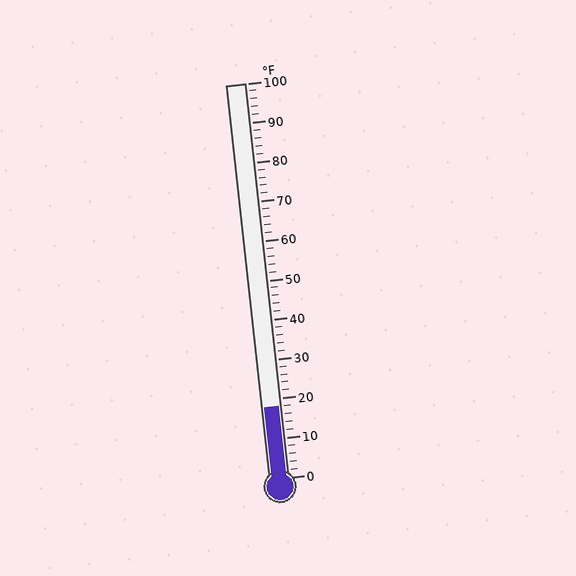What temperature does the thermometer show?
The thermometer shows approximately 18°F.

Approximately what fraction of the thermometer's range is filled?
The thermometer is filled to approximately 20% of its range.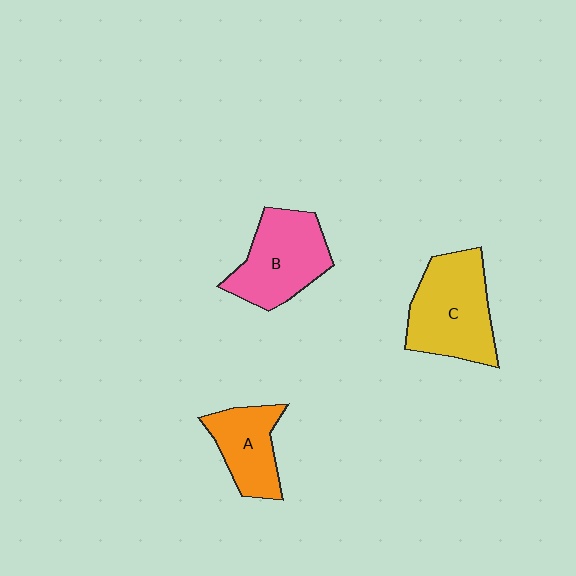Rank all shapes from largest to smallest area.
From largest to smallest: C (yellow), B (pink), A (orange).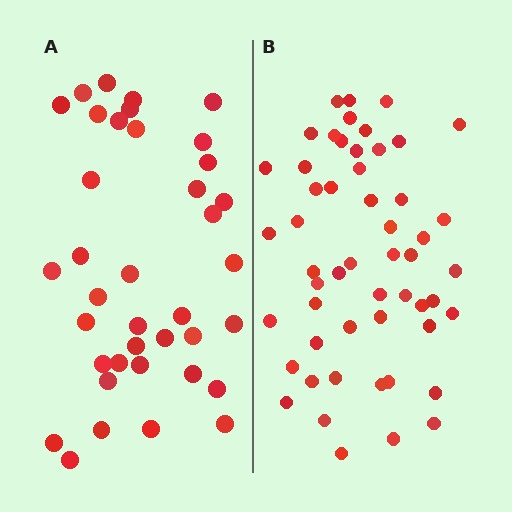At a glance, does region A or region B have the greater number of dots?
Region B (the right region) has more dots.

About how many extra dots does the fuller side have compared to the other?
Region B has approximately 15 more dots than region A.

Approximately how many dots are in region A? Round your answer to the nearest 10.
About 40 dots. (The exact count is 38, which rounds to 40.)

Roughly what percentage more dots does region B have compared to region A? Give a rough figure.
About 40% more.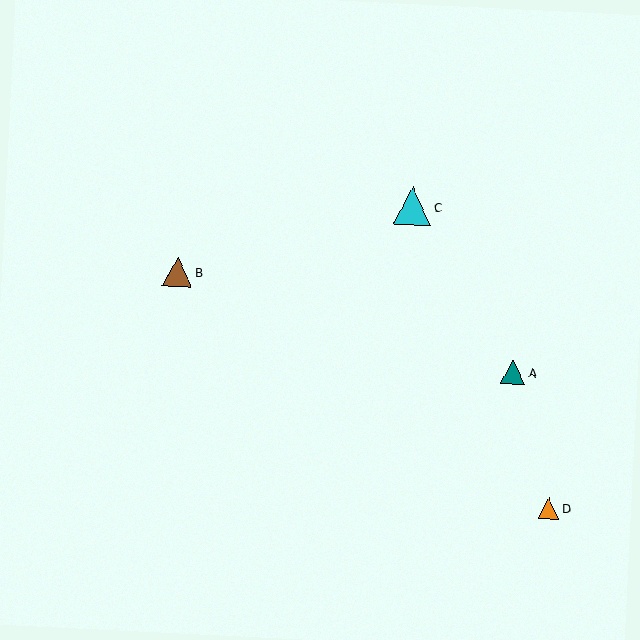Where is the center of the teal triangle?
The center of the teal triangle is at (513, 372).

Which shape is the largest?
The cyan triangle (labeled C) is the largest.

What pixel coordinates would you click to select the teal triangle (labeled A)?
Click at (513, 372) to select the teal triangle A.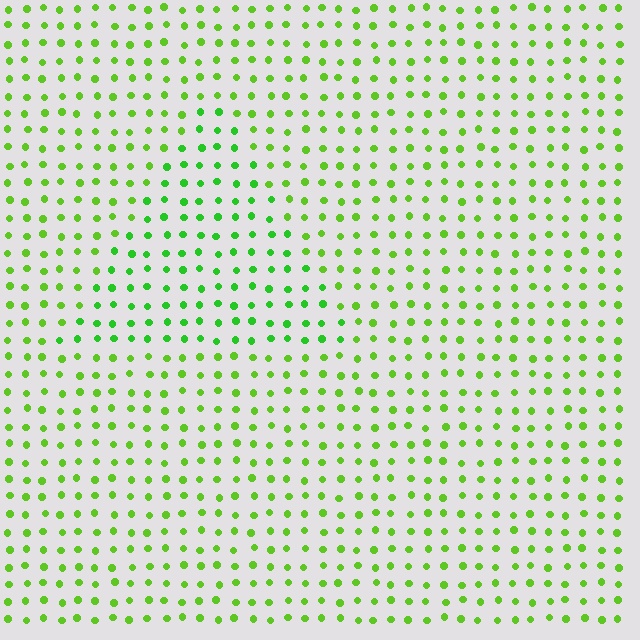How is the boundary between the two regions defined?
The boundary is defined purely by a slight shift in hue (about 22 degrees). Spacing, size, and orientation are identical on both sides.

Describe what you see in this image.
The image is filled with small lime elements in a uniform arrangement. A triangle-shaped region is visible where the elements are tinted to a slightly different hue, forming a subtle color boundary.